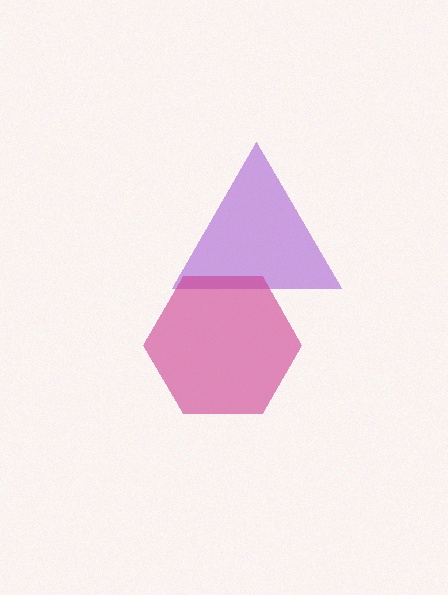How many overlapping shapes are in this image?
There are 2 overlapping shapes in the image.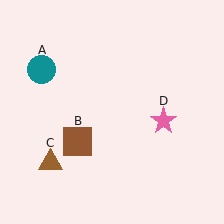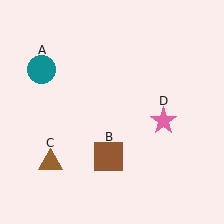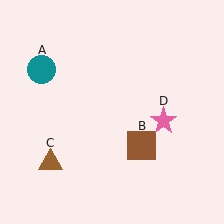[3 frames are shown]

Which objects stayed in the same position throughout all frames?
Teal circle (object A) and brown triangle (object C) and pink star (object D) remained stationary.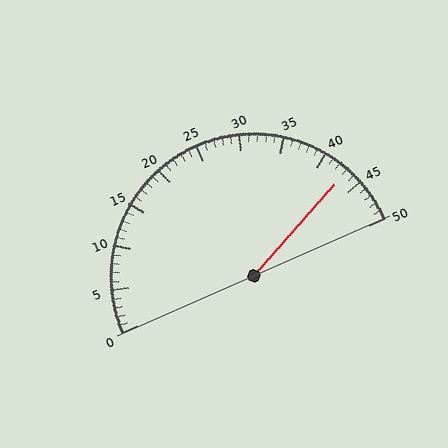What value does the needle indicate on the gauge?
The needle indicates approximately 43.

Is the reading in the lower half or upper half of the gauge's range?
The reading is in the upper half of the range (0 to 50).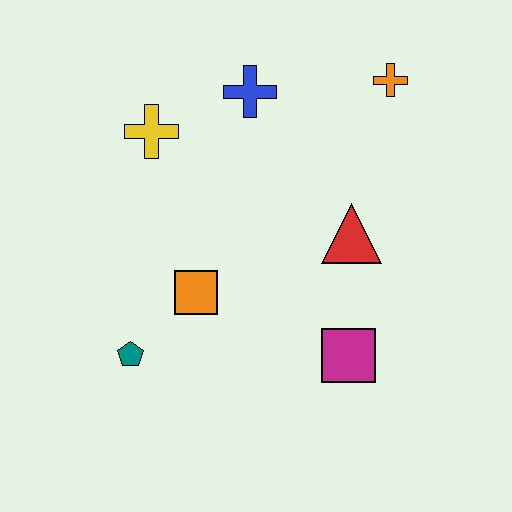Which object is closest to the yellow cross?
The blue cross is closest to the yellow cross.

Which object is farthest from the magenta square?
The yellow cross is farthest from the magenta square.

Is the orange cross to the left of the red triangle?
No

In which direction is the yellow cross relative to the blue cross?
The yellow cross is to the left of the blue cross.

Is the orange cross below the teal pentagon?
No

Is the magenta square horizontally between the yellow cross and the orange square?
No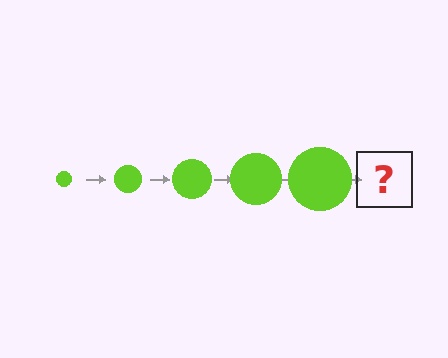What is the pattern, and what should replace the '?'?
The pattern is that the circle gets progressively larger each step. The '?' should be a lime circle, larger than the previous one.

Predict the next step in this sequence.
The next step is a lime circle, larger than the previous one.